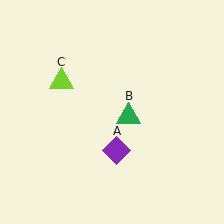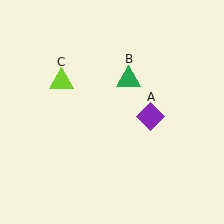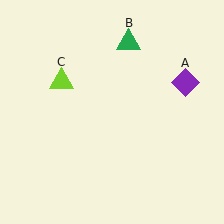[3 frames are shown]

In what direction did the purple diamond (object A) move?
The purple diamond (object A) moved up and to the right.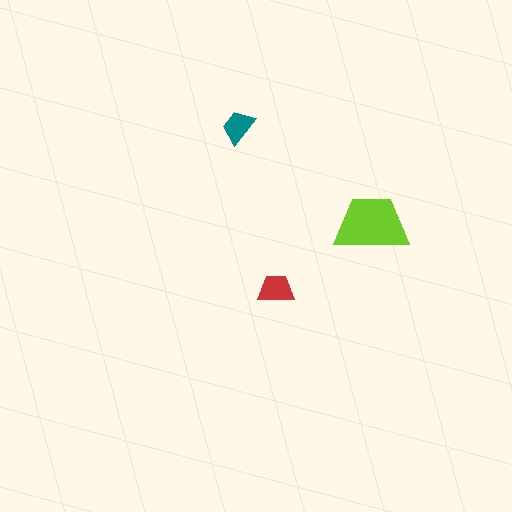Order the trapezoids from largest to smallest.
the lime one, the red one, the teal one.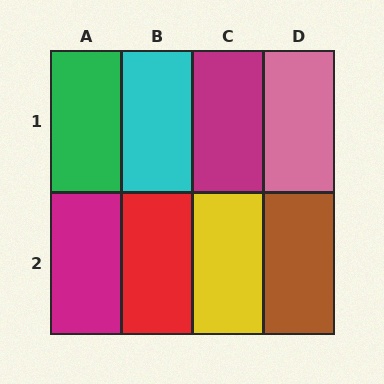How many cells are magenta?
2 cells are magenta.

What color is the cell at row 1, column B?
Cyan.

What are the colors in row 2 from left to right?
Magenta, red, yellow, brown.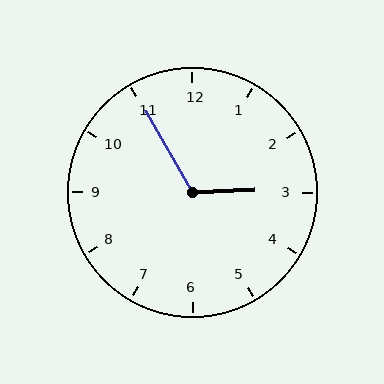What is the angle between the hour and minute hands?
Approximately 118 degrees.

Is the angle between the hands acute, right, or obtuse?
It is obtuse.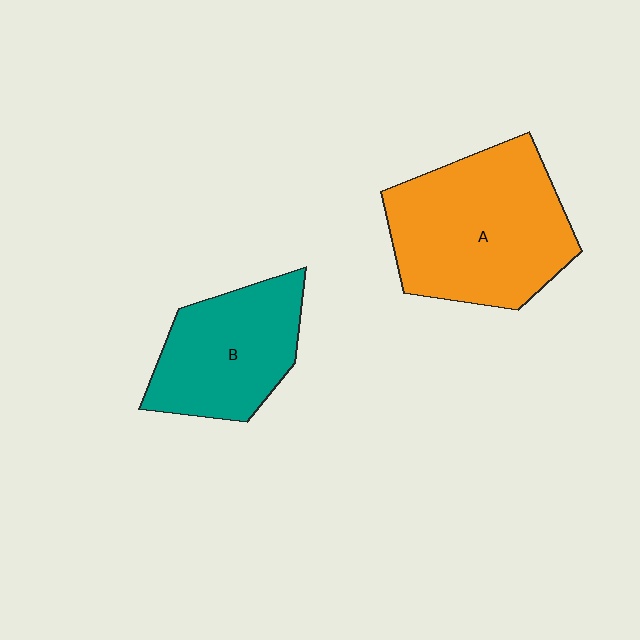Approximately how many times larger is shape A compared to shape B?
Approximately 1.5 times.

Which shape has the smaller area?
Shape B (teal).